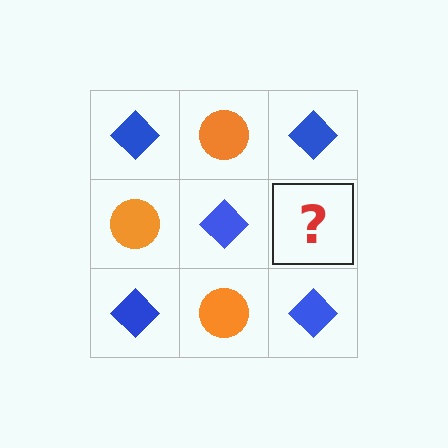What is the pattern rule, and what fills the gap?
The rule is that it alternates blue diamond and orange circle in a checkerboard pattern. The gap should be filled with an orange circle.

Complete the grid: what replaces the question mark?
The question mark should be replaced with an orange circle.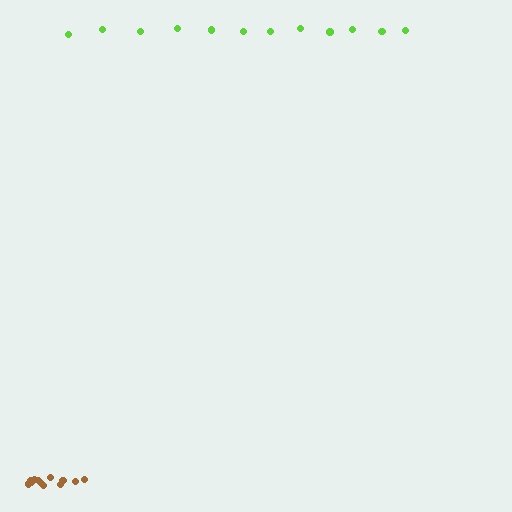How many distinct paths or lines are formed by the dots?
There are 2 distinct paths.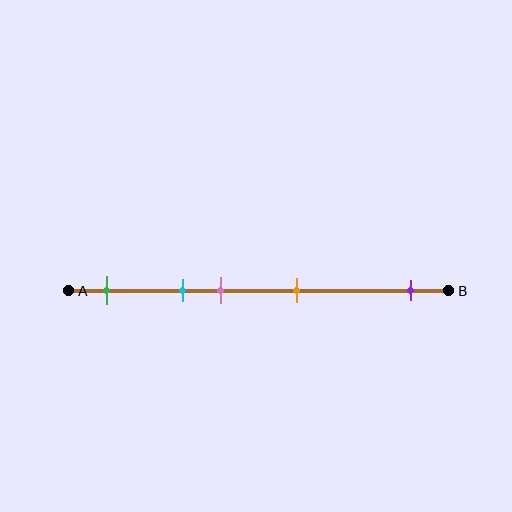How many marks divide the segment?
There are 5 marks dividing the segment.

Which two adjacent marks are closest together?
The cyan and pink marks are the closest adjacent pair.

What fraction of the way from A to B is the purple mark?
The purple mark is approximately 90% (0.9) of the way from A to B.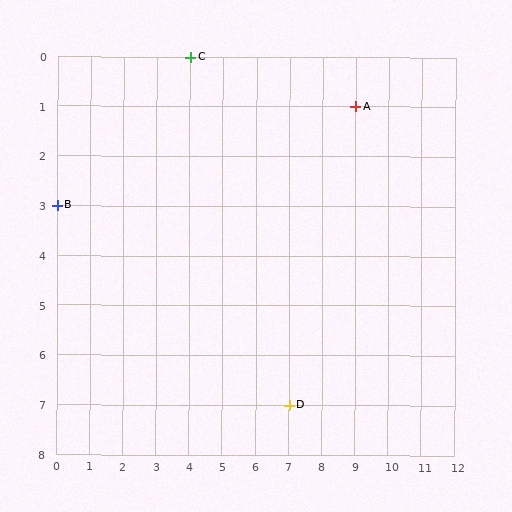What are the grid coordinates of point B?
Point B is at grid coordinates (0, 3).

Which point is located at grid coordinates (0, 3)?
Point B is at (0, 3).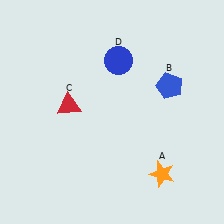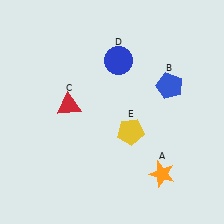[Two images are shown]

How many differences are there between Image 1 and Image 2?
There is 1 difference between the two images.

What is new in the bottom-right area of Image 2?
A yellow pentagon (E) was added in the bottom-right area of Image 2.